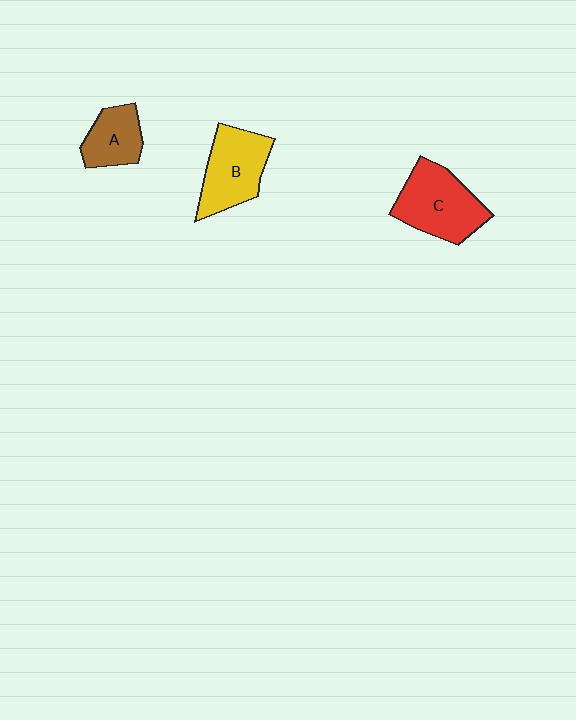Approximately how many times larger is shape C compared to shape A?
Approximately 1.7 times.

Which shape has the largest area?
Shape C (red).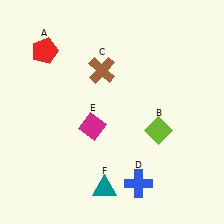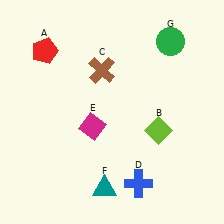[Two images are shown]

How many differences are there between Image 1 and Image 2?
There is 1 difference between the two images.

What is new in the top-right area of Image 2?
A green circle (G) was added in the top-right area of Image 2.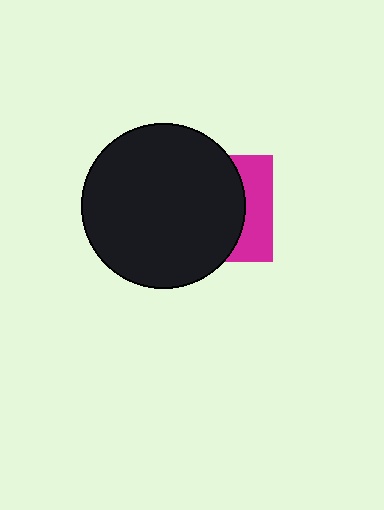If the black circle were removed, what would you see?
You would see the complete magenta square.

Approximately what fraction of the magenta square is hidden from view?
Roughly 69% of the magenta square is hidden behind the black circle.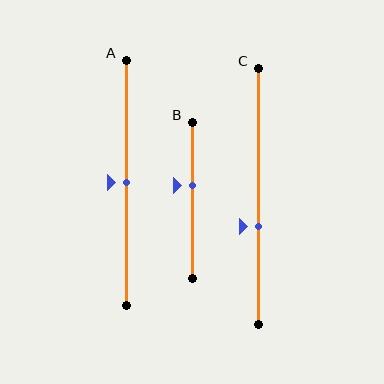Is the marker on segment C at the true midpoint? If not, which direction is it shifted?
No, the marker on segment C is shifted downward by about 12% of the segment length.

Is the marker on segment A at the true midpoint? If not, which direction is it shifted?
Yes, the marker on segment A is at the true midpoint.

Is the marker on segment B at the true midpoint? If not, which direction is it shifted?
No, the marker on segment B is shifted upward by about 10% of the segment length.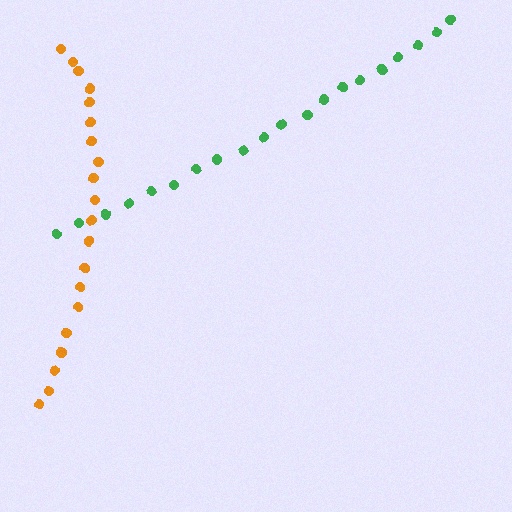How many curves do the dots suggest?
There are 2 distinct paths.